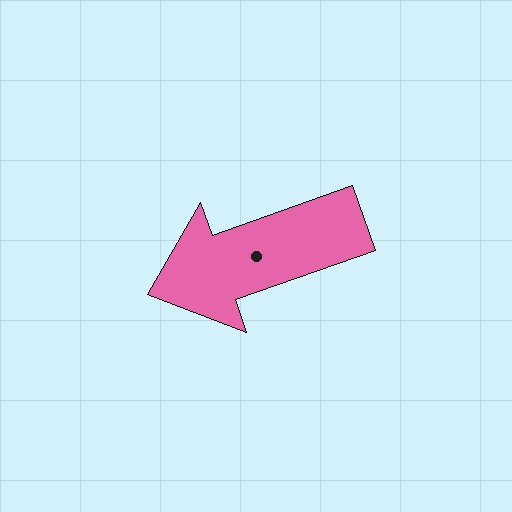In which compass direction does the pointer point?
West.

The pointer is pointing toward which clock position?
Roughly 8 o'clock.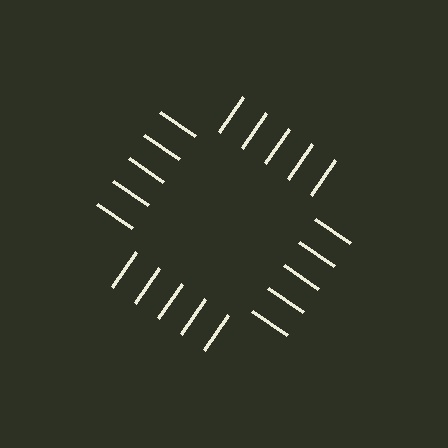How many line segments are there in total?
20 — 5 along each of the 4 edges.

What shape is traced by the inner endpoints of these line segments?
An illusory square — the line segments terminate on its edges but no continuous stroke is drawn.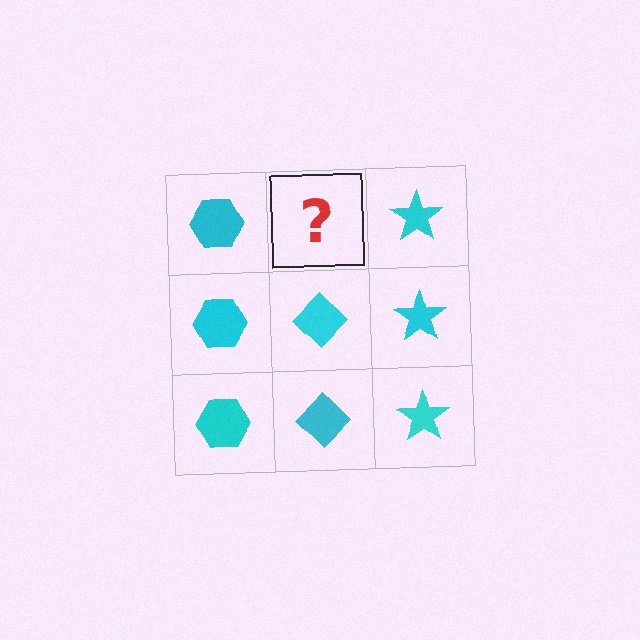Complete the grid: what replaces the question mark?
The question mark should be replaced with a cyan diamond.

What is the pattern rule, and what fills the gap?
The rule is that each column has a consistent shape. The gap should be filled with a cyan diamond.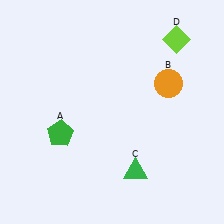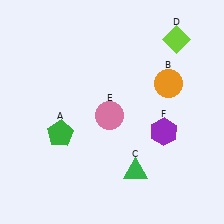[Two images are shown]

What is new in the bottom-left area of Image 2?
A pink circle (E) was added in the bottom-left area of Image 2.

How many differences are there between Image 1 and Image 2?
There are 2 differences between the two images.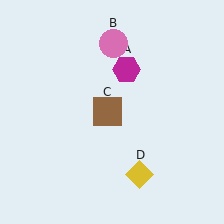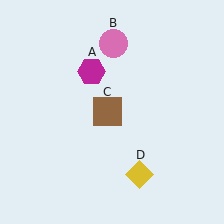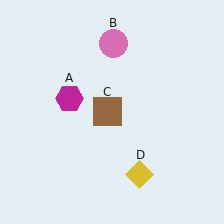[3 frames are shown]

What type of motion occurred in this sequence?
The magenta hexagon (object A) rotated counterclockwise around the center of the scene.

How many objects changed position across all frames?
1 object changed position: magenta hexagon (object A).